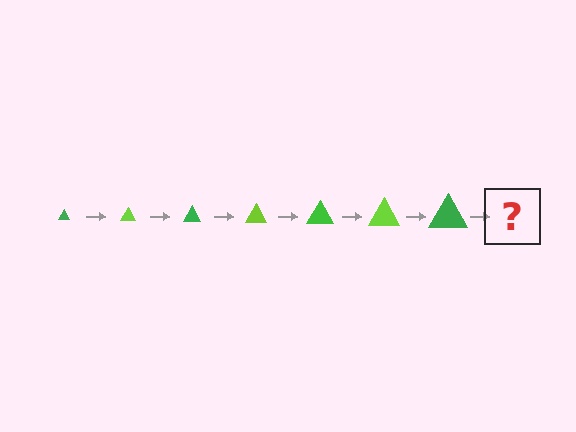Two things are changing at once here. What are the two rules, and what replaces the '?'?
The two rules are that the triangle grows larger each step and the color cycles through green and lime. The '?' should be a lime triangle, larger than the previous one.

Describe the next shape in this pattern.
It should be a lime triangle, larger than the previous one.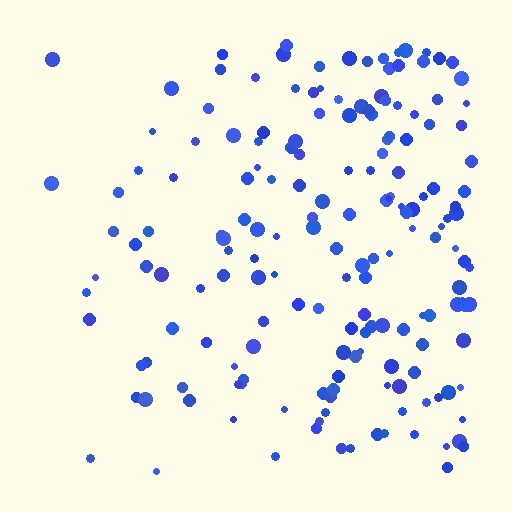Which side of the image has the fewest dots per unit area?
The left.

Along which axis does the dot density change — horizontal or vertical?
Horizontal.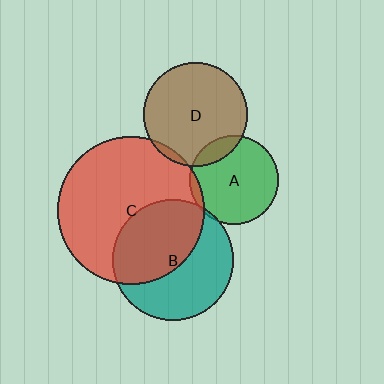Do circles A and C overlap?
Yes.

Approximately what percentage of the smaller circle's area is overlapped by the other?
Approximately 5%.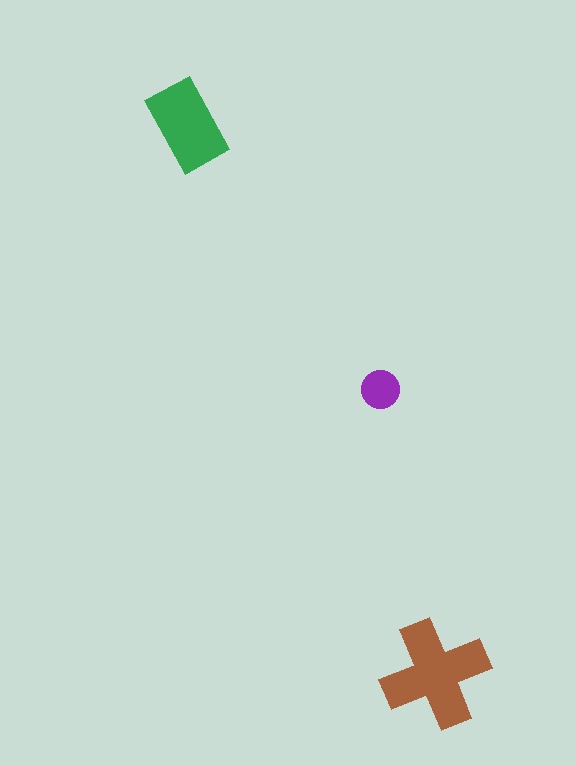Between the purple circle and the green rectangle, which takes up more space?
The green rectangle.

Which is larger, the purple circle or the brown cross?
The brown cross.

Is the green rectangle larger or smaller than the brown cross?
Smaller.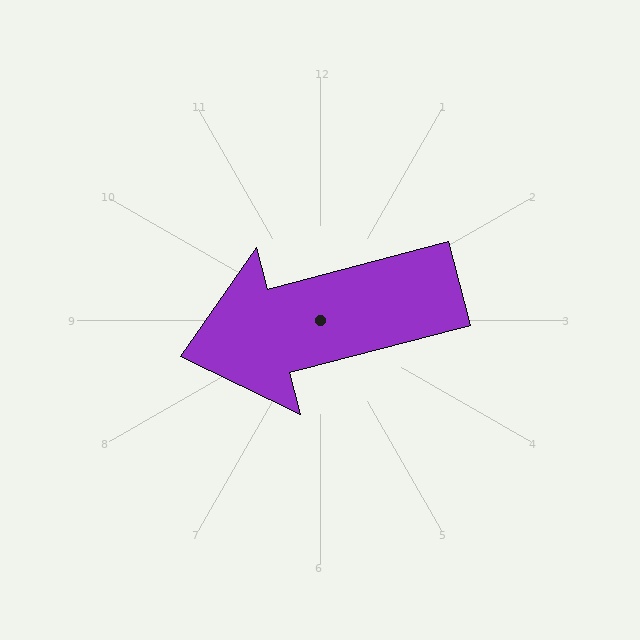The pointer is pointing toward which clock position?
Roughly 9 o'clock.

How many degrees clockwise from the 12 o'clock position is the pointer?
Approximately 255 degrees.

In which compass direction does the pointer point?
West.